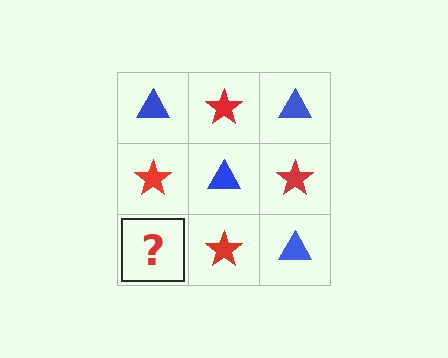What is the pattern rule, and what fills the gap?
The rule is that it alternates blue triangle and red star in a checkerboard pattern. The gap should be filled with a blue triangle.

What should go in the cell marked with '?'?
The missing cell should contain a blue triangle.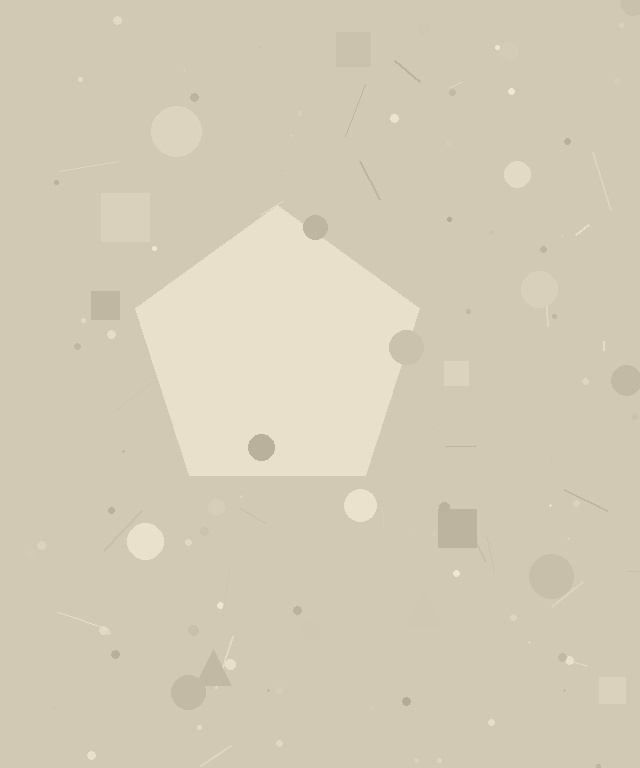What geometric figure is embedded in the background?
A pentagon is embedded in the background.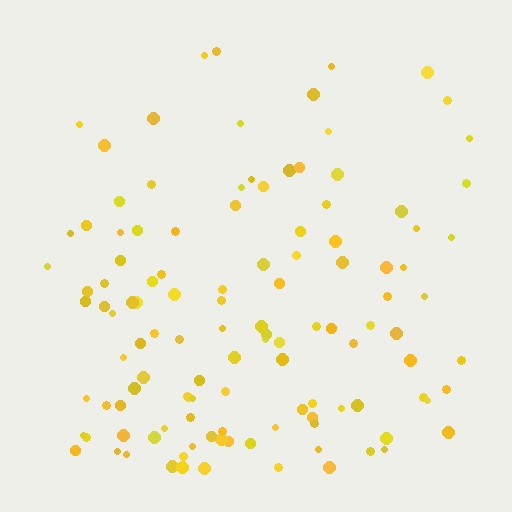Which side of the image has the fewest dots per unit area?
The top.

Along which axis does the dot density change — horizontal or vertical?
Vertical.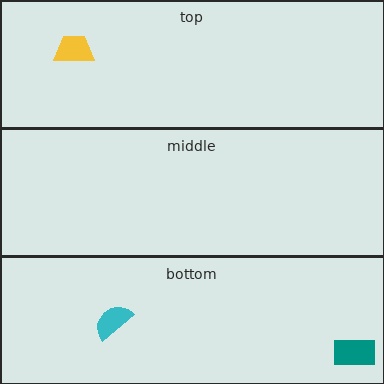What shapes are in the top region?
The yellow trapezoid.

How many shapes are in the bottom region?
2.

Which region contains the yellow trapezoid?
The top region.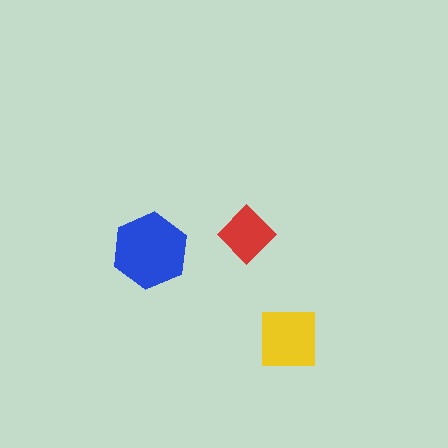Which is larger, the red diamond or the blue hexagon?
The blue hexagon.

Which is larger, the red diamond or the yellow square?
The yellow square.